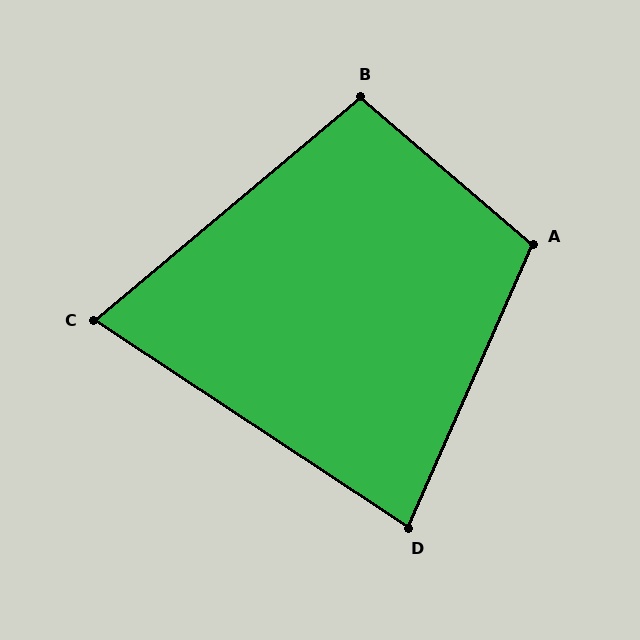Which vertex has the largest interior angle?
A, at approximately 107 degrees.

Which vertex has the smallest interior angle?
C, at approximately 73 degrees.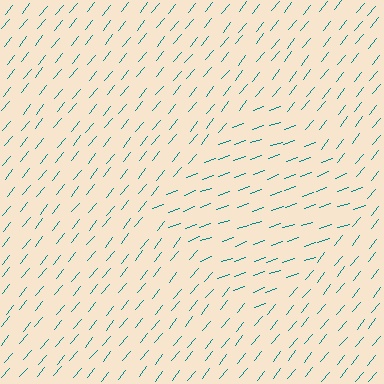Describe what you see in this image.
The image is filled with small teal line segments. A diamond region in the image has lines oriented differently from the surrounding lines, creating a visible texture boundary.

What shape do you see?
I see a diamond.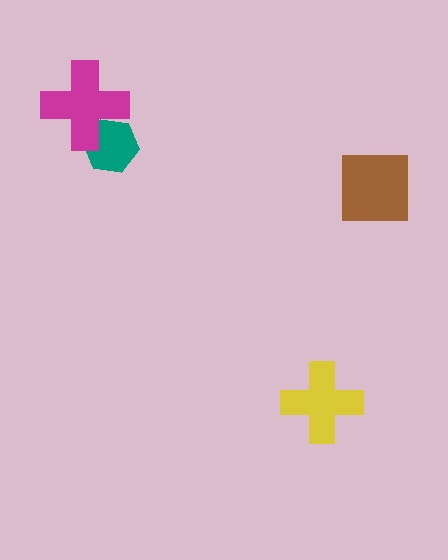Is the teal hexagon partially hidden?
Yes, it is partially covered by another shape.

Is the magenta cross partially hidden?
No, no other shape covers it.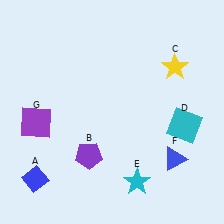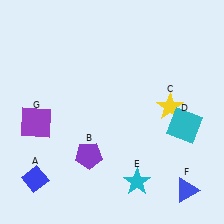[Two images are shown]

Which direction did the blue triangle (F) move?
The blue triangle (F) moved down.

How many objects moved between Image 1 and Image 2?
2 objects moved between the two images.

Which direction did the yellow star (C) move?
The yellow star (C) moved down.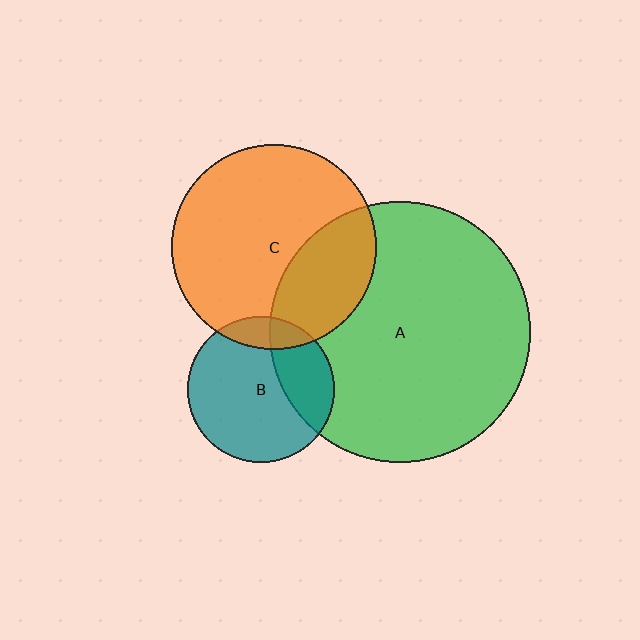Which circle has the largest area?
Circle A (green).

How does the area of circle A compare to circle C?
Approximately 1.6 times.